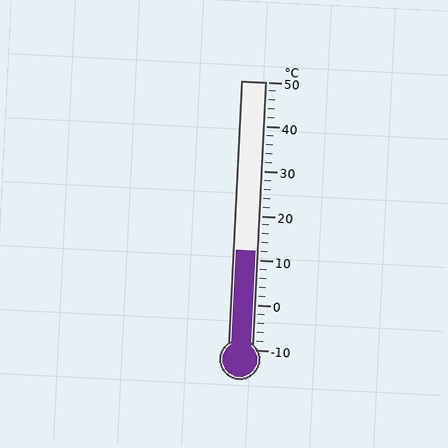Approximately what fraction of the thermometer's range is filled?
The thermometer is filled to approximately 35% of its range.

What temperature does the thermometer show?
The thermometer shows approximately 12°C.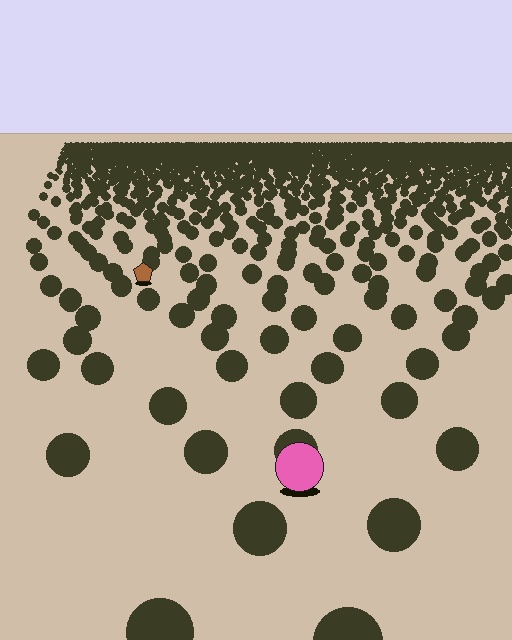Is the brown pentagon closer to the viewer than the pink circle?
No. The pink circle is closer — you can tell from the texture gradient: the ground texture is coarser near it.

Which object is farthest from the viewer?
The brown pentagon is farthest from the viewer. It appears smaller and the ground texture around it is denser.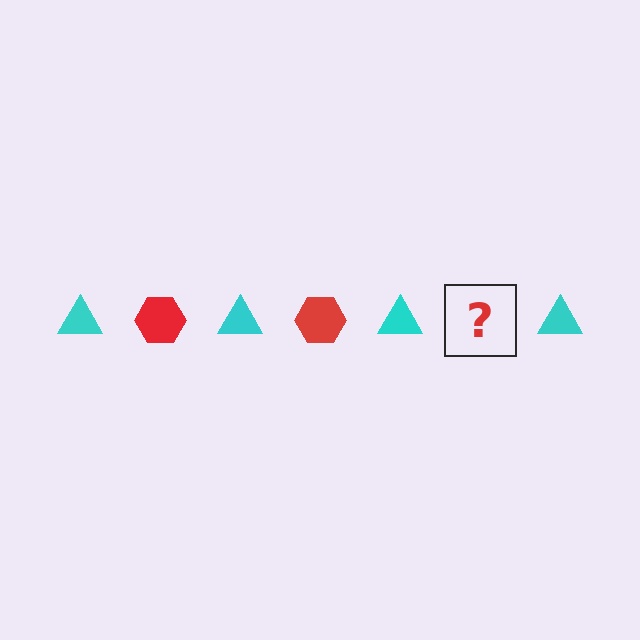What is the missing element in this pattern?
The missing element is a red hexagon.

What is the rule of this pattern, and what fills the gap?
The rule is that the pattern alternates between cyan triangle and red hexagon. The gap should be filled with a red hexagon.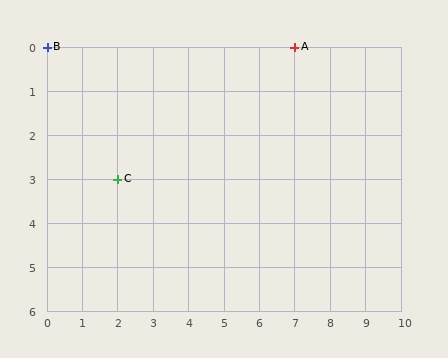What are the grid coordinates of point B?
Point B is at grid coordinates (0, 0).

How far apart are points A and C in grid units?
Points A and C are 5 columns and 3 rows apart (about 5.8 grid units diagonally).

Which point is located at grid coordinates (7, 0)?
Point A is at (7, 0).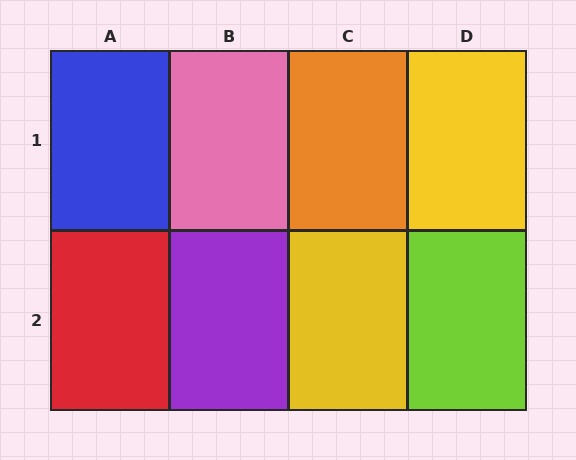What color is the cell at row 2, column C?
Yellow.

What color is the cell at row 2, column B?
Purple.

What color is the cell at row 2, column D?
Lime.